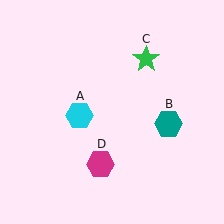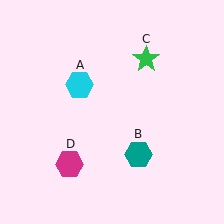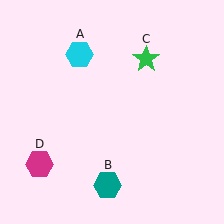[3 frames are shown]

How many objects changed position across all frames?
3 objects changed position: cyan hexagon (object A), teal hexagon (object B), magenta hexagon (object D).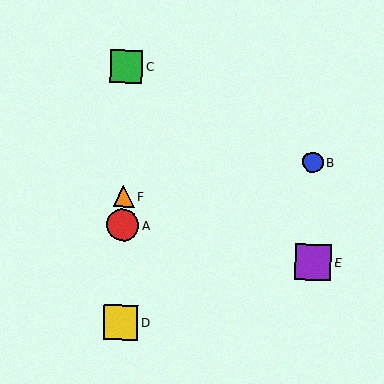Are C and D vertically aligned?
Yes, both are at x≈126.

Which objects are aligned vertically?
Objects A, C, D, F are aligned vertically.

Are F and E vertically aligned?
No, F is at x≈124 and E is at x≈313.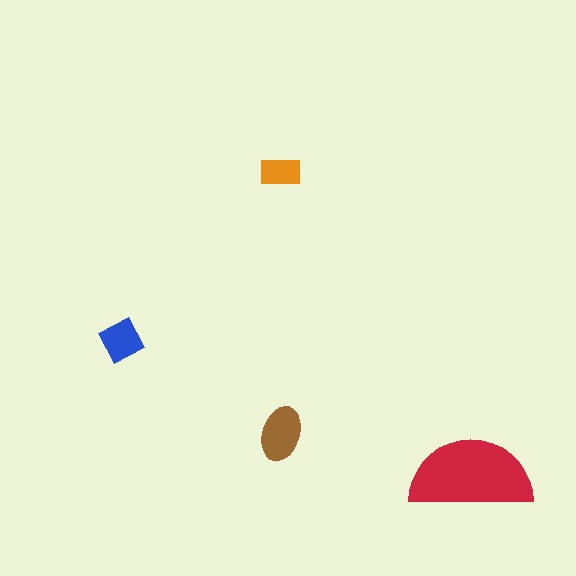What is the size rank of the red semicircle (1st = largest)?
1st.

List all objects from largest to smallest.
The red semicircle, the brown ellipse, the blue square, the orange rectangle.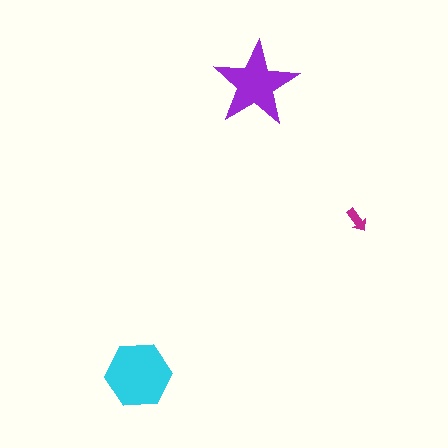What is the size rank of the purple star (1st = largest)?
2nd.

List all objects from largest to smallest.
The cyan hexagon, the purple star, the magenta arrow.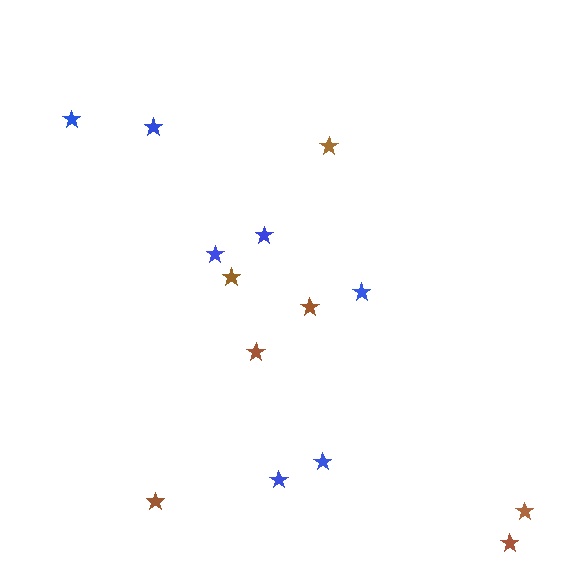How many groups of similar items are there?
There are 2 groups: one group of brown stars (7) and one group of blue stars (7).